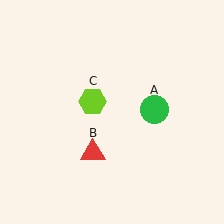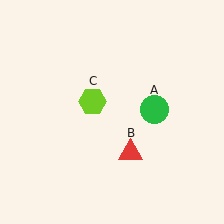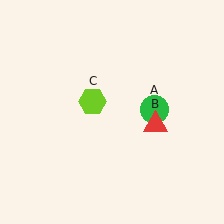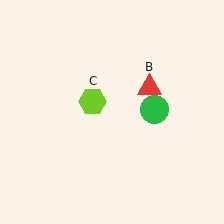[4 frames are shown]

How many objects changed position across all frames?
1 object changed position: red triangle (object B).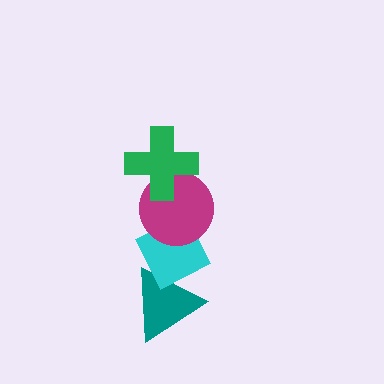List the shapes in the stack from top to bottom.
From top to bottom: the green cross, the magenta circle, the cyan diamond, the teal triangle.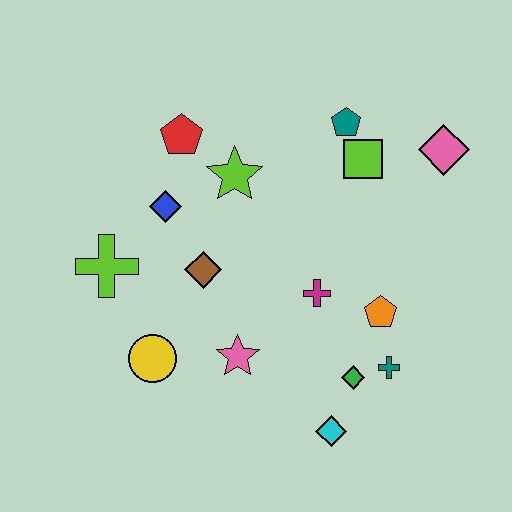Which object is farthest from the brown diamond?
The pink diamond is farthest from the brown diamond.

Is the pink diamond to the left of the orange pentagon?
No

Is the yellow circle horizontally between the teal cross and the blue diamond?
No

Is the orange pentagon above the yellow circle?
Yes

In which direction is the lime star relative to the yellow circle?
The lime star is above the yellow circle.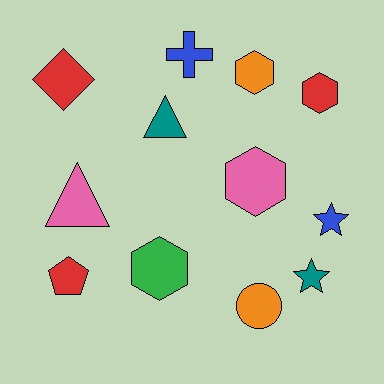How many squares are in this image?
There are no squares.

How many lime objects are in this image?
There are no lime objects.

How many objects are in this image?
There are 12 objects.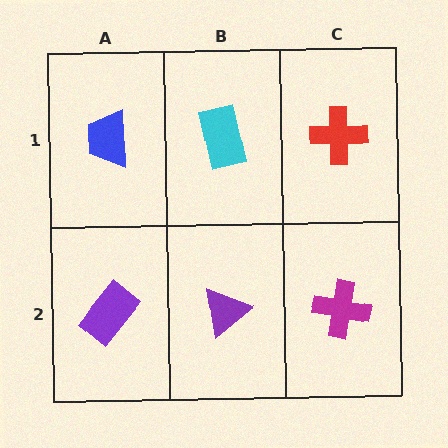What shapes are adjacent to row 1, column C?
A magenta cross (row 2, column C), a cyan rectangle (row 1, column B).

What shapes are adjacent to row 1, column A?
A purple rectangle (row 2, column A), a cyan rectangle (row 1, column B).